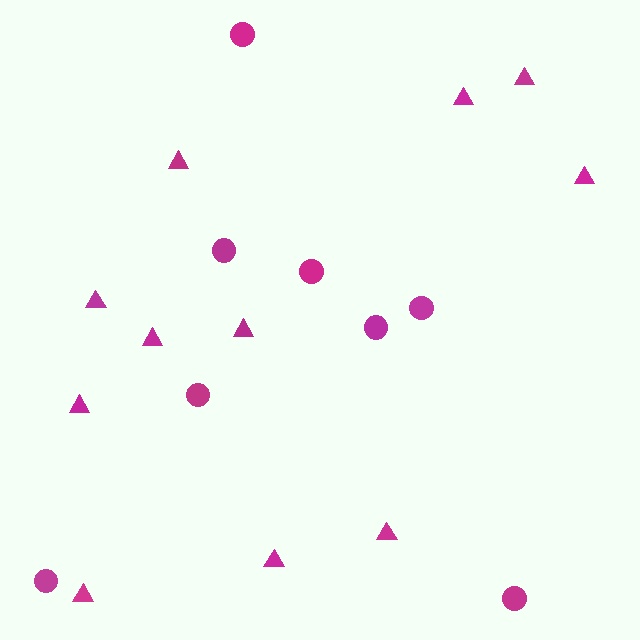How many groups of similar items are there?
There are 2 groups: one group of triangles (11) and one group of circles (8).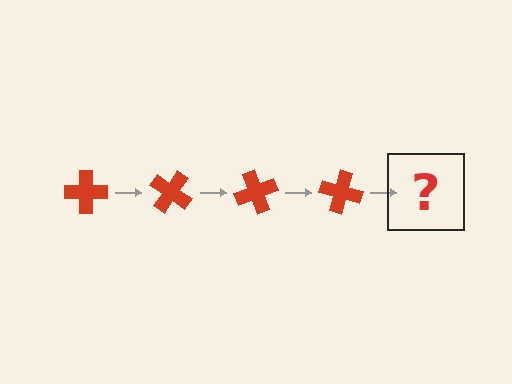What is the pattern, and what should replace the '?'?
The pattern is that the cross rotates 35 degrees each step. The '?' should be a red cross rotated 140 degrees.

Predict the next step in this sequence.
The next step is a red cross rotated 140 degrees.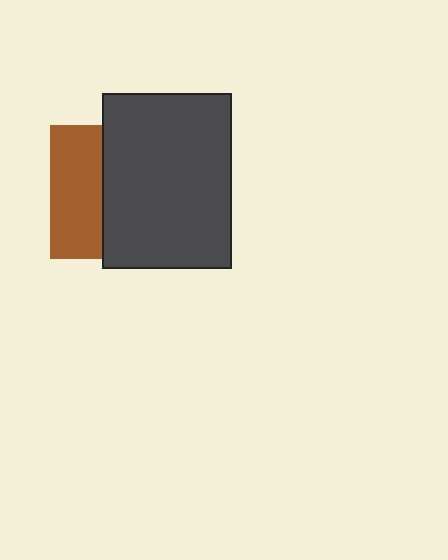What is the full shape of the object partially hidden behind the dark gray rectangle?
The partially hidden object is a brown square.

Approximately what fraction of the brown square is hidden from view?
Roughly 61% of the brown square is hidden behind the dark gray rectangle.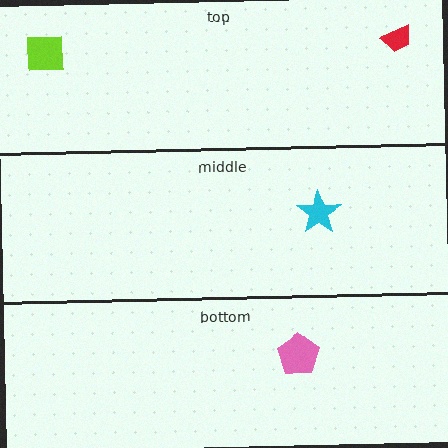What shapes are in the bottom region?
The pink pentagon.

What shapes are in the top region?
The red trapezoid, the lime square.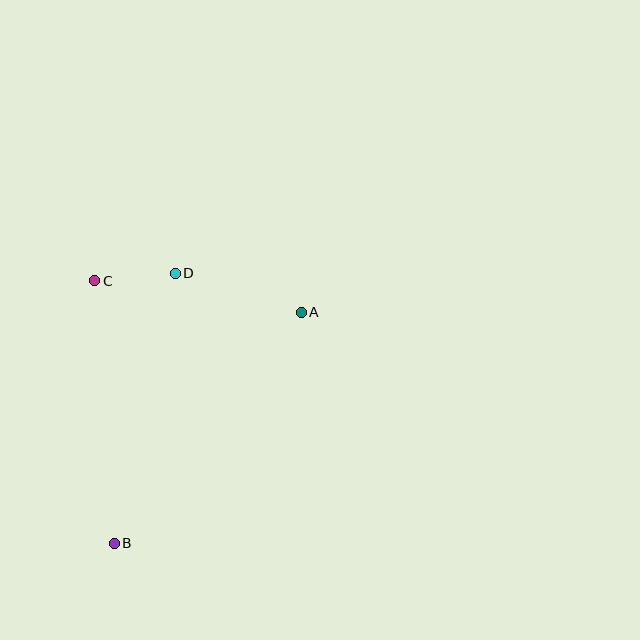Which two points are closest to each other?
Points C and D are closest to each other.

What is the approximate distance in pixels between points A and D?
The distance between A and D is approximately 132 pixels.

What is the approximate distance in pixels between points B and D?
The distance between B and D is approximately 277 pixels.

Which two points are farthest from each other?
Points A and B are farthest from each other.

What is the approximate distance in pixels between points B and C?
The distance between B and C is approximately 263 pixels.